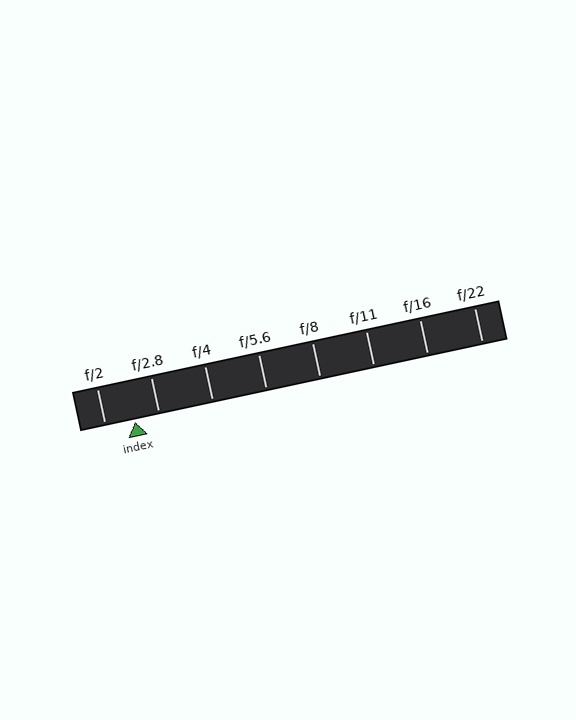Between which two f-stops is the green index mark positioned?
The index mark is between f/2 and f/2.8.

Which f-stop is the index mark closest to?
The index mark is closest to f/2.8.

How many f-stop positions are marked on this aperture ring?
There are 8 f-stop positions marked.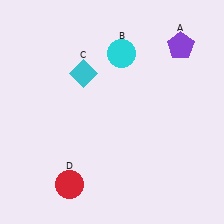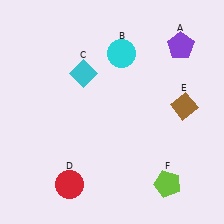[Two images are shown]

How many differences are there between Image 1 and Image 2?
There are 2 differences between the two images.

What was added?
A brown diamond (E), a lime pentagon (F) were added in Image 2.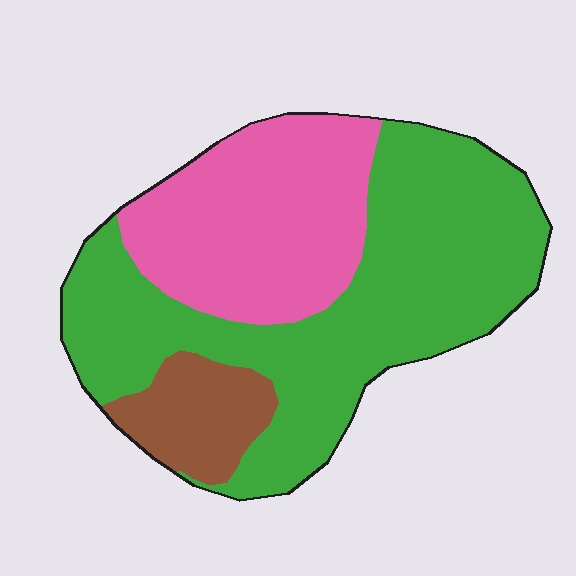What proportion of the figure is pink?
Pink covers around 30% of the figure.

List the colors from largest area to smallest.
From largest to smallest: green, pink, brown.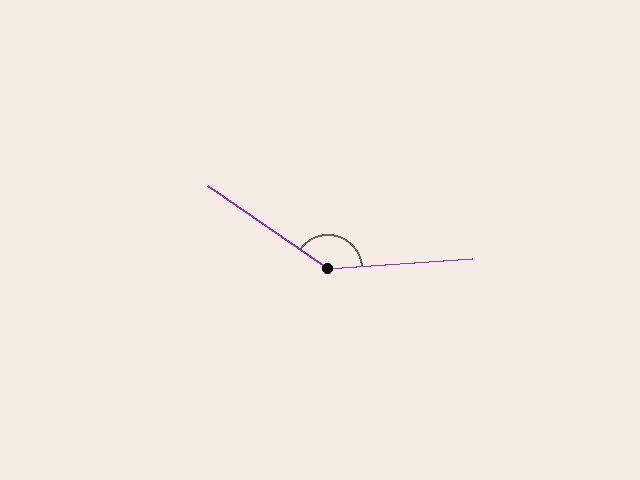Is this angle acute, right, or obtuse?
It is obtuse.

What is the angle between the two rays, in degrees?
Approximately 141 degrees.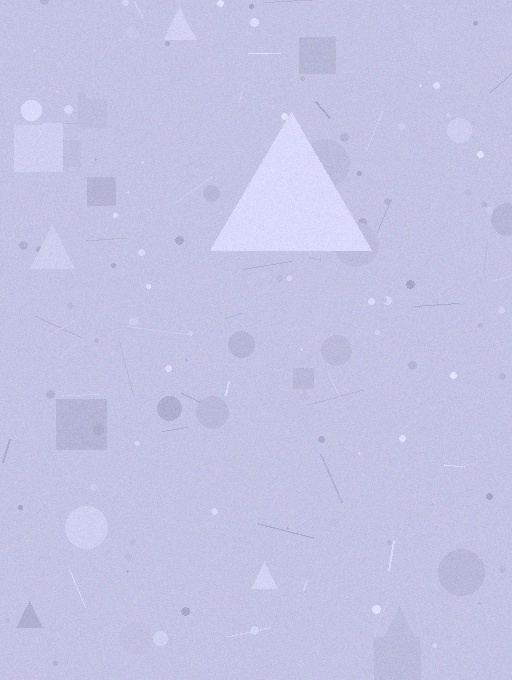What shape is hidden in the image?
A triangle is hidden in the image.